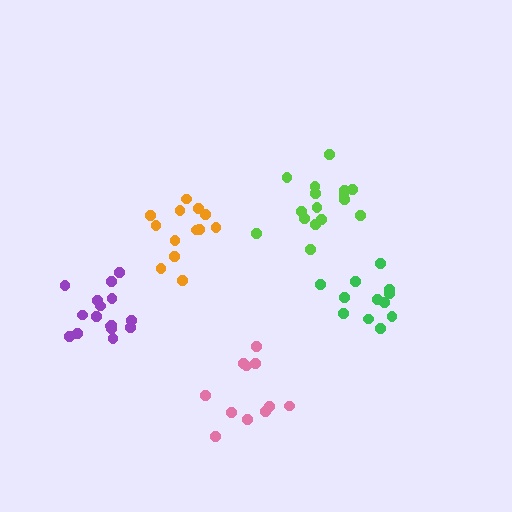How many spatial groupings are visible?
There are 5 spatial groupings.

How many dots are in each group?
Group 1: 13 dots, Group 2: 16 dots, Group 3: 16 dots, Group 4: 11 dots, Group 5: 12 dots (68 total).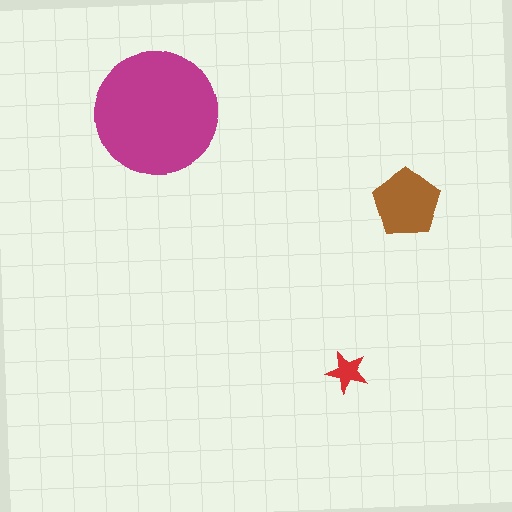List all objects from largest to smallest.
The magenta circle, the brown pentagon, the red star.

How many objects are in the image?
There are 3 objects in the image.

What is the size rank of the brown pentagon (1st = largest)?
2nd.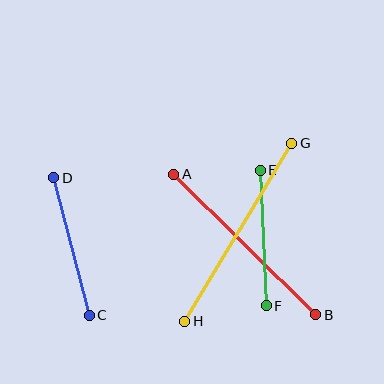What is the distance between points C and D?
The distance is approximately 142 pixels.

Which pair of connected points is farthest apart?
Points G and H are farthest apart.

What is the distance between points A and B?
The distance is approximately 200 pixels.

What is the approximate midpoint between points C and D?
The midpoint is at approximately (72, 247) pixels.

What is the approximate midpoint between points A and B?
The midpoint is at approximately (245, 245) pixels.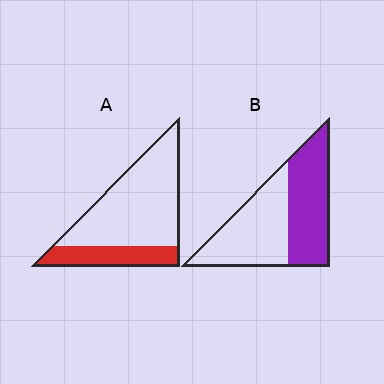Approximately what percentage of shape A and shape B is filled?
A is approximately 25% and B is approximately 50%.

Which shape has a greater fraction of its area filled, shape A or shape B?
Shape B.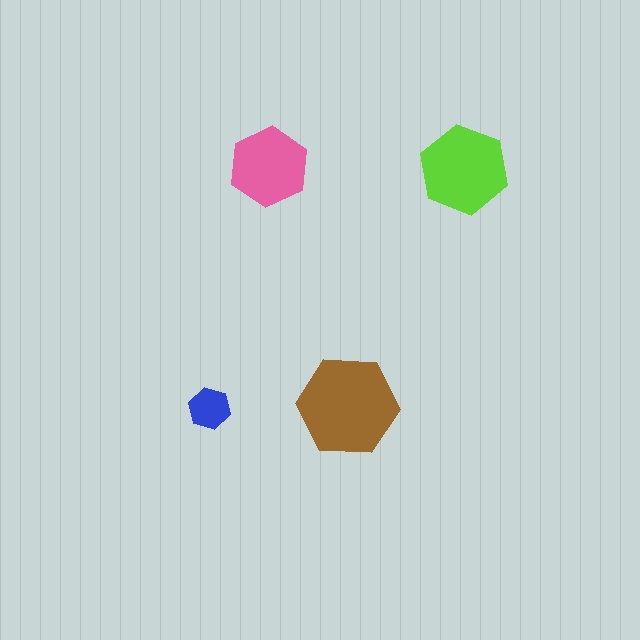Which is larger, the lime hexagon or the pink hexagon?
The lime one.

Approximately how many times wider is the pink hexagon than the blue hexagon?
About 2 times wider.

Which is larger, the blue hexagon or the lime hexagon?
The lime one.